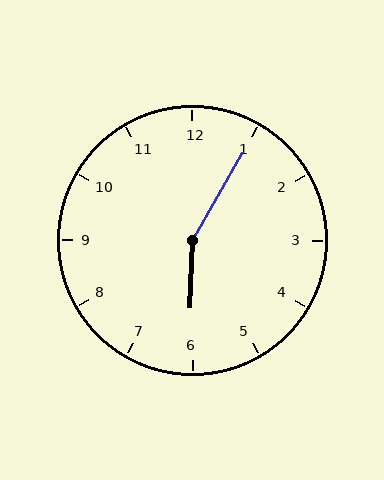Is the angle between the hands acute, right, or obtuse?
It is obtuse.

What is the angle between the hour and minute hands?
Approximately 152 degrees.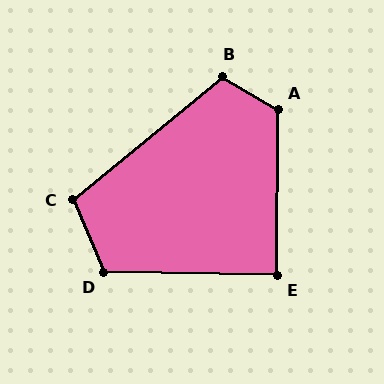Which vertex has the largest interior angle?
A, at approximately 120 degrees.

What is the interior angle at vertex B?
Approximately 110 degrees (obtuse).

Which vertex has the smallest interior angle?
E, at approximately 89 degrees.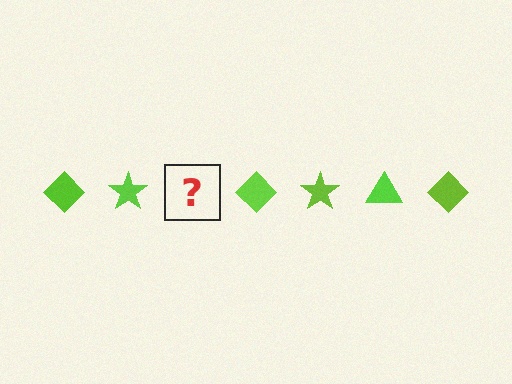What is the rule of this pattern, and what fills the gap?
The rule is that the pattern cycles through diamond, star, triangle shapes in lime. The gap should be filled with a lime triangle.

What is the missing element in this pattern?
The missing element is a lime triangle.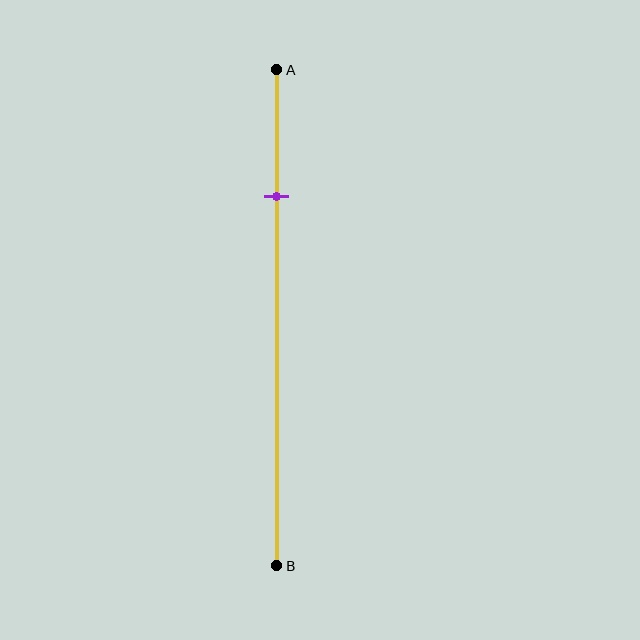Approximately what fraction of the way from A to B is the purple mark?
The purple mark is approximately 25% of the way from A to B.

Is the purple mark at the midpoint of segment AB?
No, the mark is at about 25% from A, not at the 50% midpoint.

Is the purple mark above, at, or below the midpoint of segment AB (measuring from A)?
The purple mark is above the midpoint of segment AB.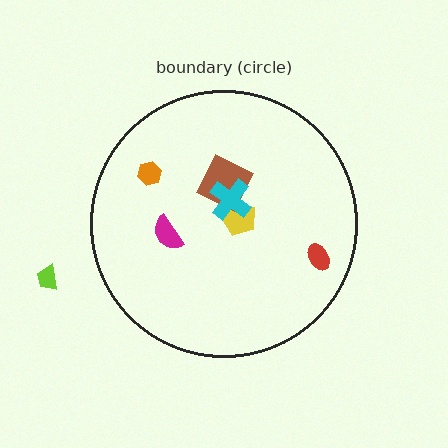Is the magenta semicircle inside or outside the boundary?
Inside.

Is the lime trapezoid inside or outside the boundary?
Outside.